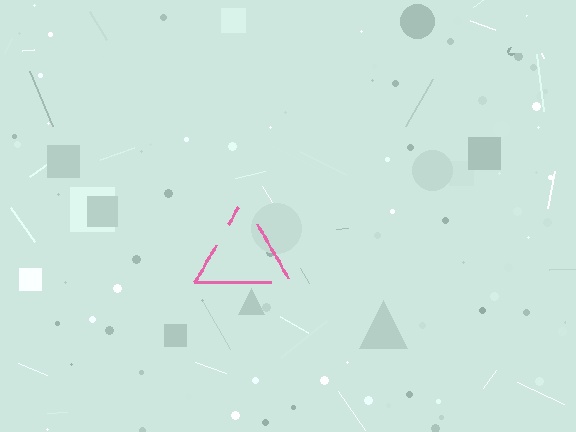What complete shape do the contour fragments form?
The contour fragments form a triangle.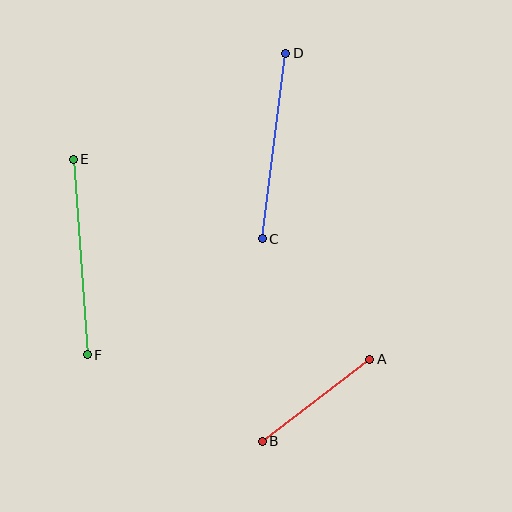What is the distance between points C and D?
The distance is approximately 187 pixels.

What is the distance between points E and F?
The distance is approximately 196 pixels.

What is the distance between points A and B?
The distance is approximately 135 pixels.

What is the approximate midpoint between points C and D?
The midpoint is at approximately (274, 146) pixels.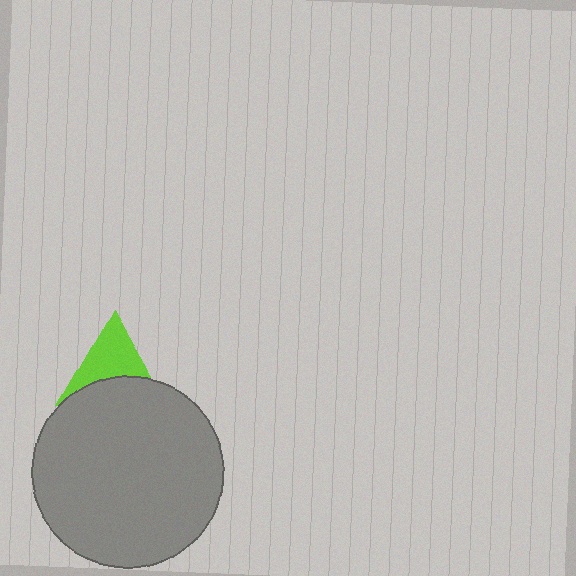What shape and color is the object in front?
The object in front is a gray circle.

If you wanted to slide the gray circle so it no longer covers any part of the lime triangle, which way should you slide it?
Slide it down — that is the most direct way to separate the two shapes.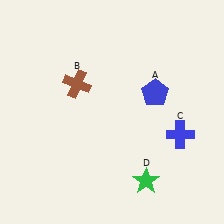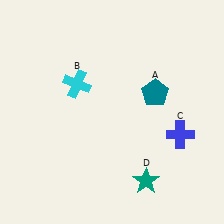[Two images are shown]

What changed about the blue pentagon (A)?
In Image 1, A is blue. In Image 2, it changed to teal.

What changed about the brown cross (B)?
In Image 1, B is brown. In Image 2, it changed to cyan.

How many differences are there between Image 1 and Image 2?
There are 3 differences between the two images.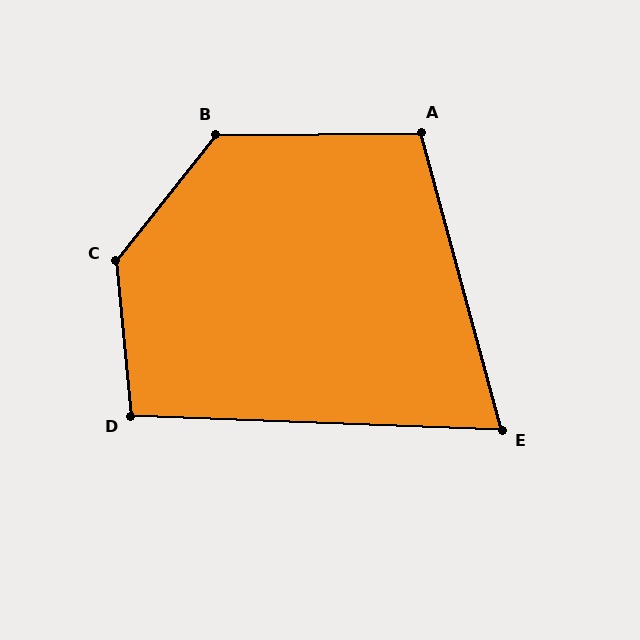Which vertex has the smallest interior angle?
E, at approximately 73 degrees.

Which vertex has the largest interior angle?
C, at approximately 136 degrees.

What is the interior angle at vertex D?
Approximately 97 degrees (obtuse).